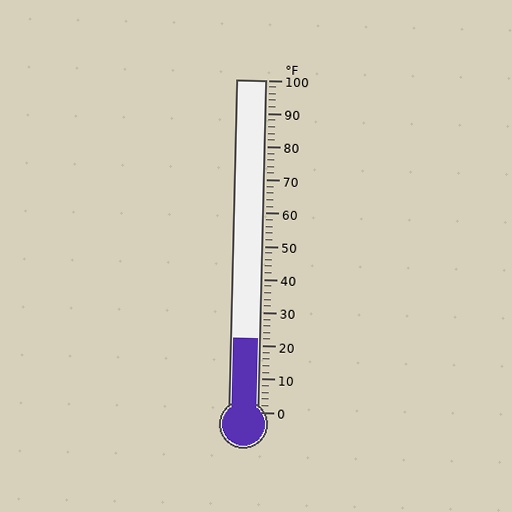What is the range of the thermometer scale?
The thermometer scale ranges from 0°F to 100°F.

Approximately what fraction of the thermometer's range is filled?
The thermometer is filled to approximately 20% of its range.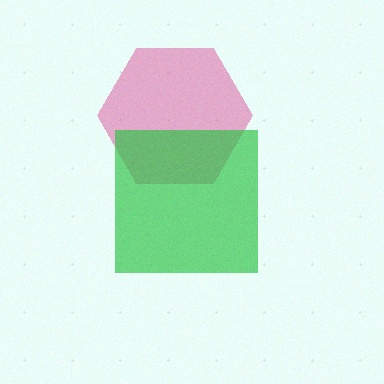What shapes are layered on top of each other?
The layered shapes are: a pink hexagon, a green square.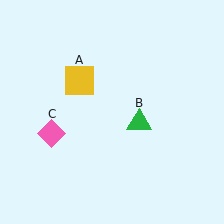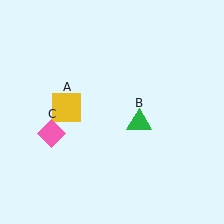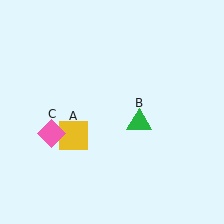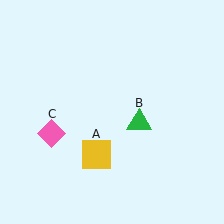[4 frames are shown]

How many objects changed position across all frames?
1 object changed position: yellow square (object A).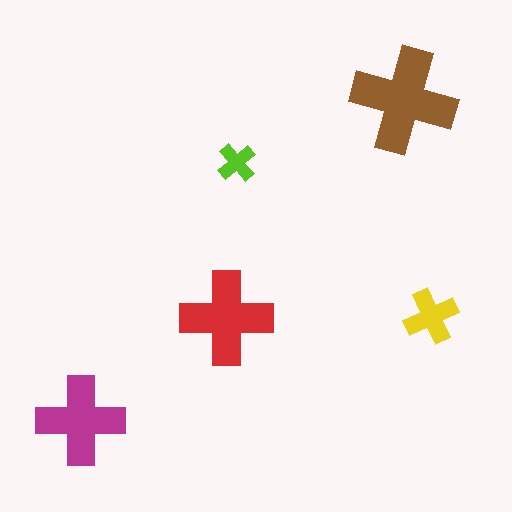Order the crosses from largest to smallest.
the brown one, the red one, the magenta one, the yellow one, the lime one.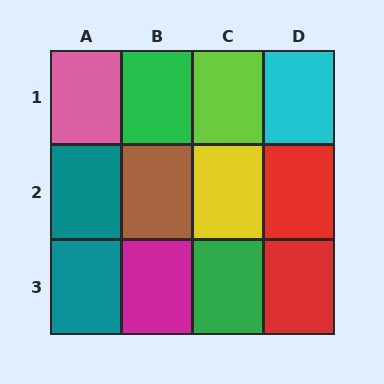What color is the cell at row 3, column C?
Green.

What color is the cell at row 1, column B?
Green.